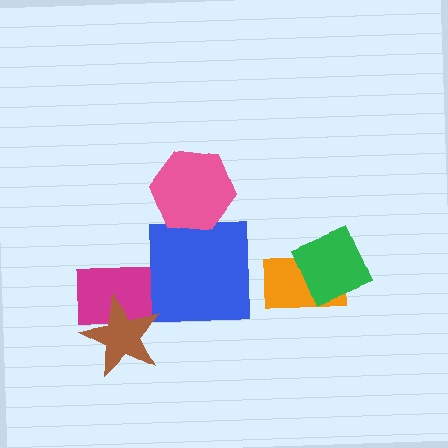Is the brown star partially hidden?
No, no other shape covers it.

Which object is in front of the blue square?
The pink hexagon is in front of the blue square.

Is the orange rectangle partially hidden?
Yes, it is partially covered by another shape.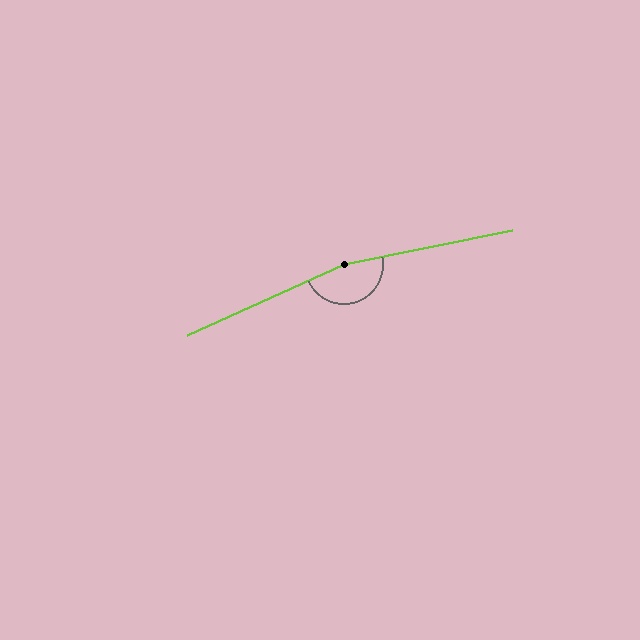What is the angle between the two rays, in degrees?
Approximately 167 degrees.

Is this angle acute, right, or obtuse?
It is obtuse.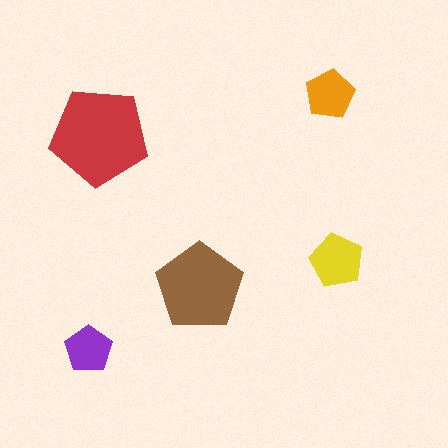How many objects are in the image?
There are 5 objects in the image.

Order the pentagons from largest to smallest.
the red one, the brown one, the yellow one, the orange one, the purple one.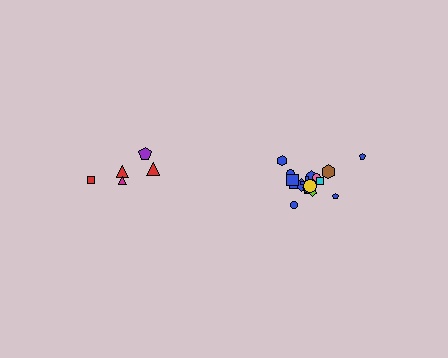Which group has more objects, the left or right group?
The right group.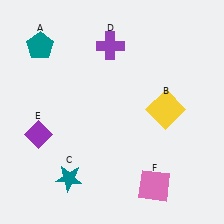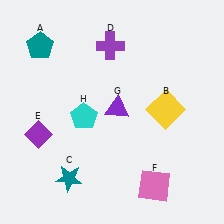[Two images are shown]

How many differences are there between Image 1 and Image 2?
There are 2 differences between the two images.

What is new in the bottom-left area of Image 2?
A cyan pentagon (H) was added in the bottom-left area of Image 2.